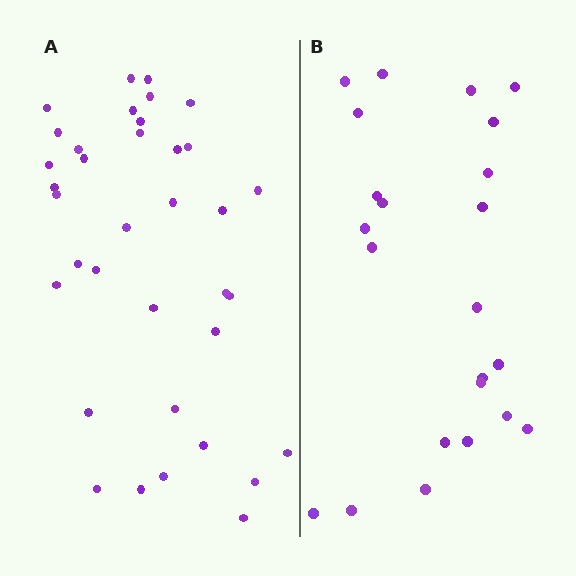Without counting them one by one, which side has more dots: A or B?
Region A (the left region) has more dots.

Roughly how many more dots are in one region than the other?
Region A has approximately 15 more dots than region B.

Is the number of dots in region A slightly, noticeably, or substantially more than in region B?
Region A has substantially more. The ratio is roughly 1.6 to 1.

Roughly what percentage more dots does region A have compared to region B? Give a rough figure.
About 55% more.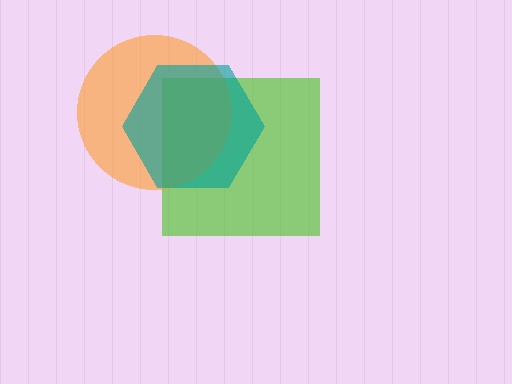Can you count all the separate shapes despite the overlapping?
Yes, there are 3 separate shapes.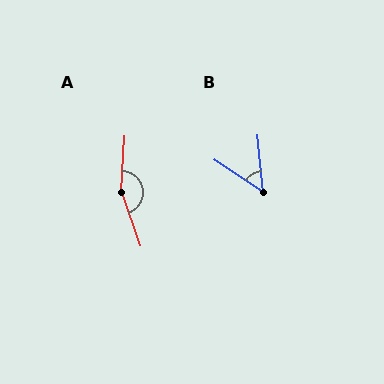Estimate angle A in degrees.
Approximately 158 degrees.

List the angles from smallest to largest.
B (50°), A (158°).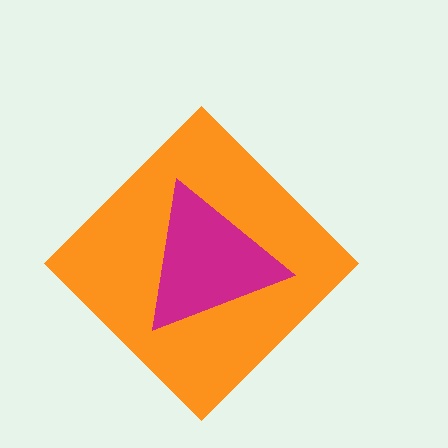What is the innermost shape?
The magenta triangle.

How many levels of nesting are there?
2.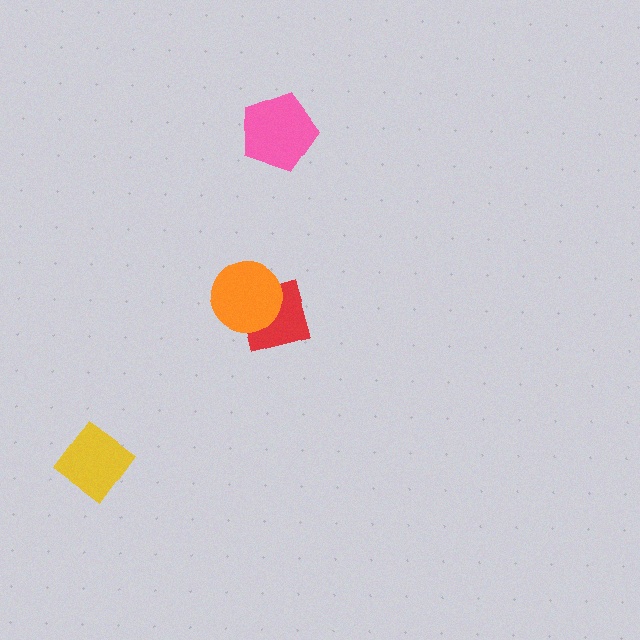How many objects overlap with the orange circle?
1 object overlaps with the orange circle.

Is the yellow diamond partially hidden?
No, no other shape covers it.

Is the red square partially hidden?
Yes, it is partially covered by another shape.